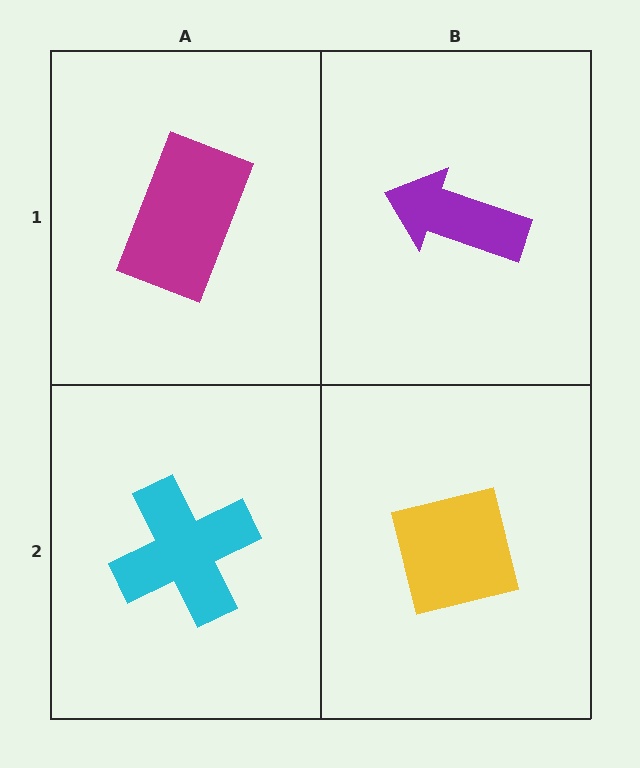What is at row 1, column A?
A magenta rectangle.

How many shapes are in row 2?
2 shapes.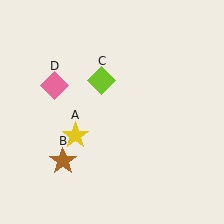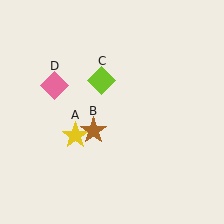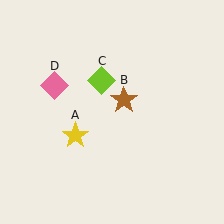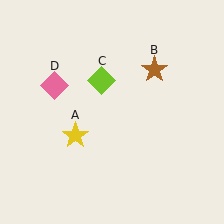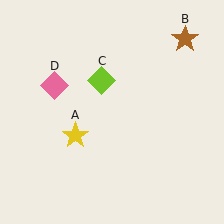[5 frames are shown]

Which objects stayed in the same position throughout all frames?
Yellow star (object A) and lime diamond (object C) and pink diamond (object D) remained stationary.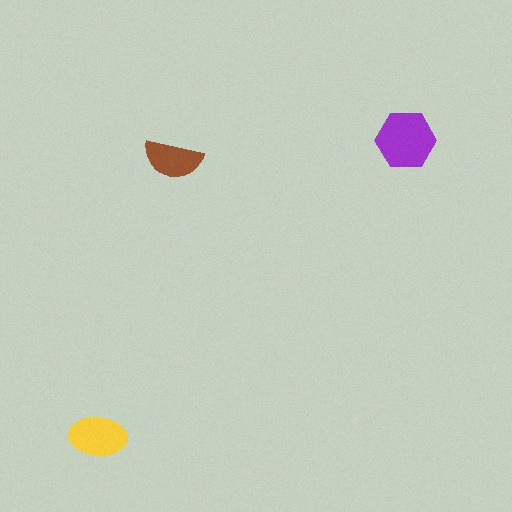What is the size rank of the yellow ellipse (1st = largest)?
2nd.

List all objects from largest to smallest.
The purple hexagon, the yellow ellipse, the brown semicircle.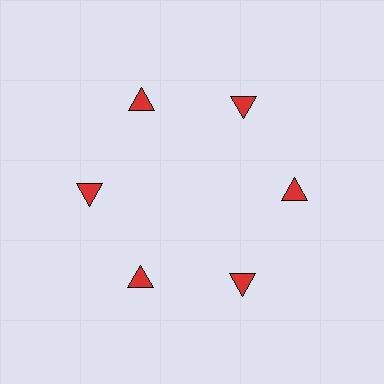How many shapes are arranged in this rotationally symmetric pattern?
There are 6 shapes, arranged in 6 groups of 1.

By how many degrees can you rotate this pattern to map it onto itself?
The pattern maps onto itself every 60 degrees of rotation.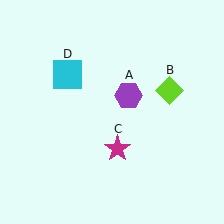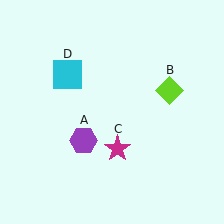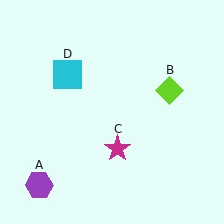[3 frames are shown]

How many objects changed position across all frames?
1 object changed position: purple hexagon (object A).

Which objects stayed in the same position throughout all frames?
Lime diamond (object B) and magenta star (object C) and cyan square (object D) remained stationary.